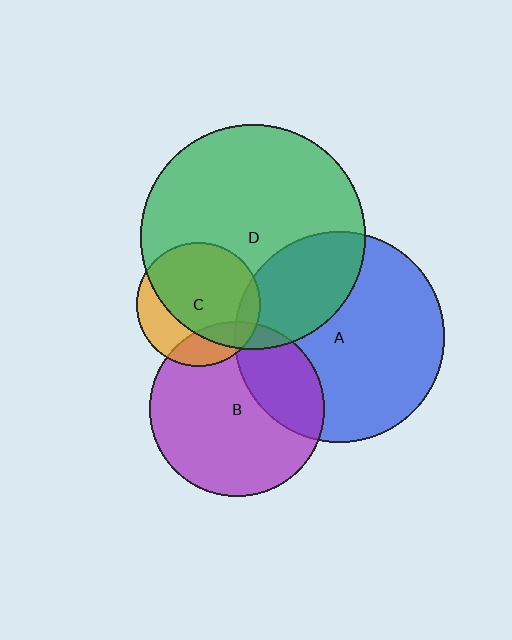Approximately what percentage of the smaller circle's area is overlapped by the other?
Approximately 30%.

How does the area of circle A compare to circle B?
Approximately 1.4 times.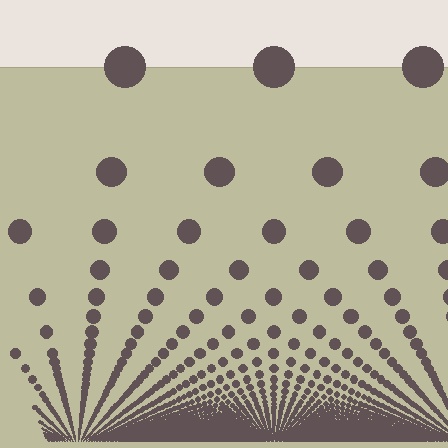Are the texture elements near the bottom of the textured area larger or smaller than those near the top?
Smaller. The gradient is inverted — elements near the bottom are smaller and denser.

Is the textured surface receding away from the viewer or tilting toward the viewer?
The surface appears to tilt toward the viewer. Texture elements get larger and sparser toward the top.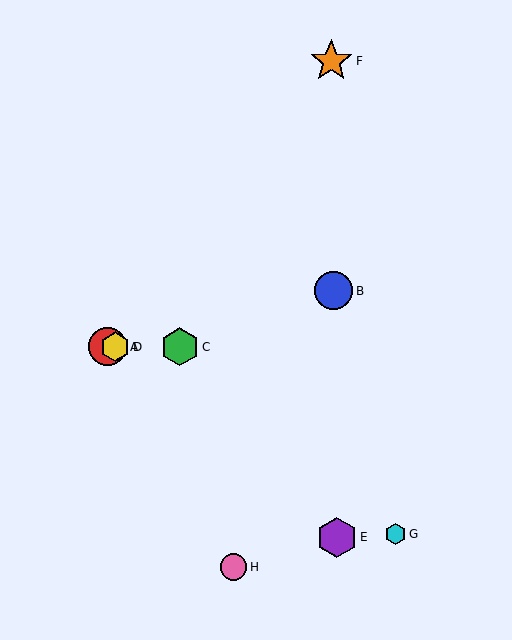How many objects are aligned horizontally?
3 objects (A, C, D) are aligned horizontally.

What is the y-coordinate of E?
Object E is at y≈537.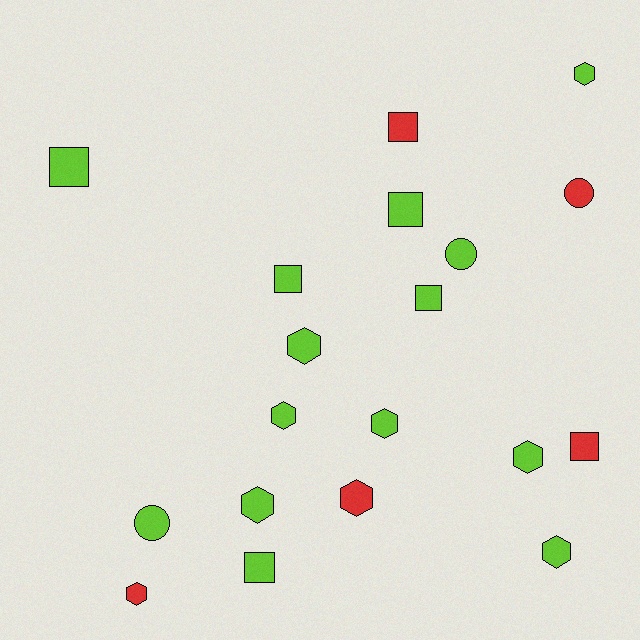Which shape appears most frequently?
Hexagon, with 9 objects.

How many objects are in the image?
There are 19 objects.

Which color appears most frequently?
Lime, with 14 objects.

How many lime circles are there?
There are 2 lime circles.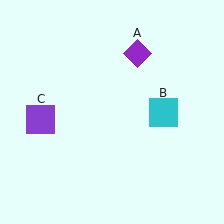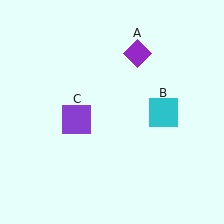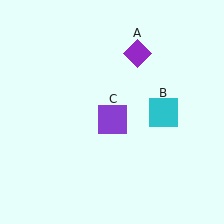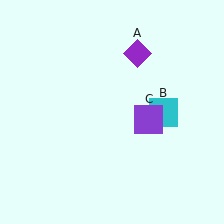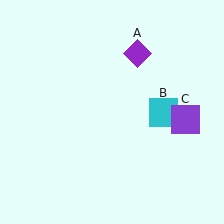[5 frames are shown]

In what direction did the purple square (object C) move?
The purple square (object C) moved right.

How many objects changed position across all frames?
1 object changed position: purple square (object C).